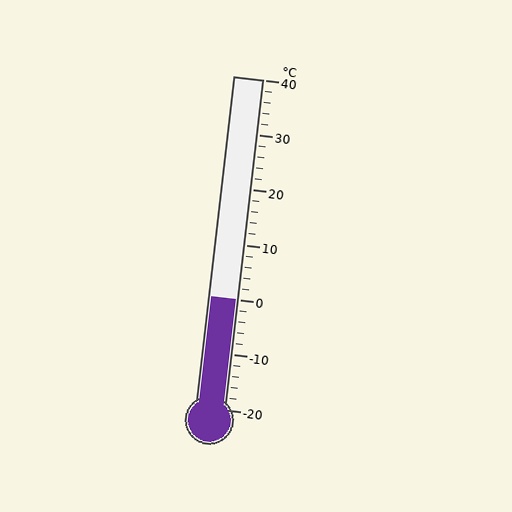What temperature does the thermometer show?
The thermometer shows approximately 0°C.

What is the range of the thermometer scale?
The thermometer scale ranges from -20°C to 40°C.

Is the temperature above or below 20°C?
The temperature is below 20°C.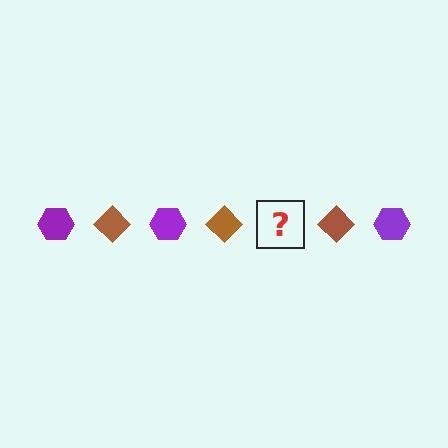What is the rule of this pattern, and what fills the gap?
The rule is that the pattern alternates between purple hexagon and brown diamond. The gap should be filled with a purple hexagon.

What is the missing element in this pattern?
The missing element is a purple hexagon.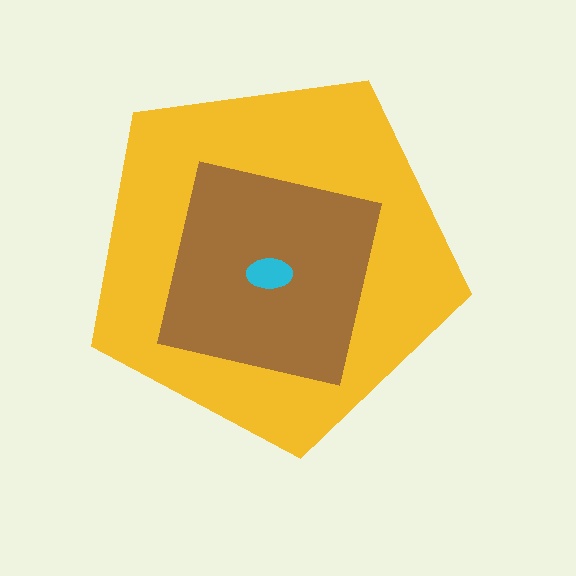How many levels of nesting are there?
3.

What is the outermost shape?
The yellow pentagon.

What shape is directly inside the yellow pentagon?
The brown square.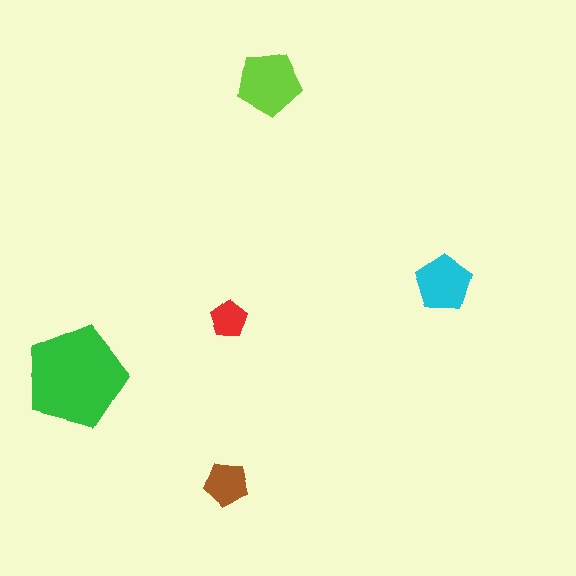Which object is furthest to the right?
The cyan pentagon is rightmost.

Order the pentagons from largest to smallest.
the green one, the lime one, the cyan one, the brown one, the red one.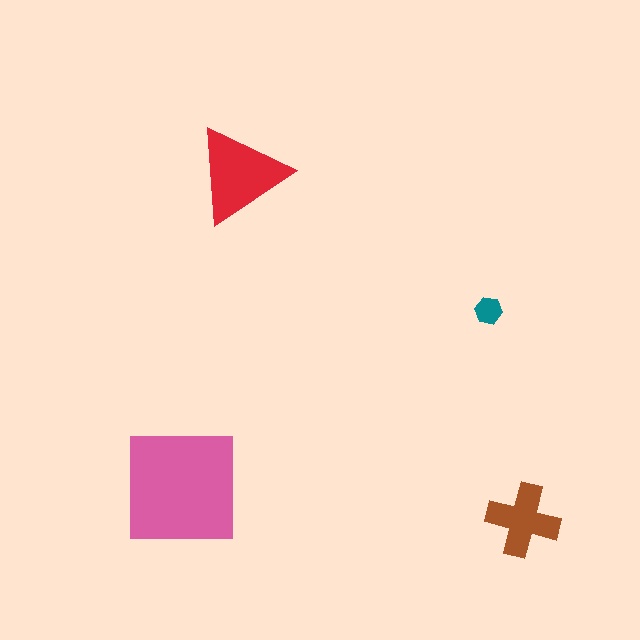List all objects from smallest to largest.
The teal hexagon, the brown cross, the red triangle, the pink square.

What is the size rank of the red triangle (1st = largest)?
2nd.